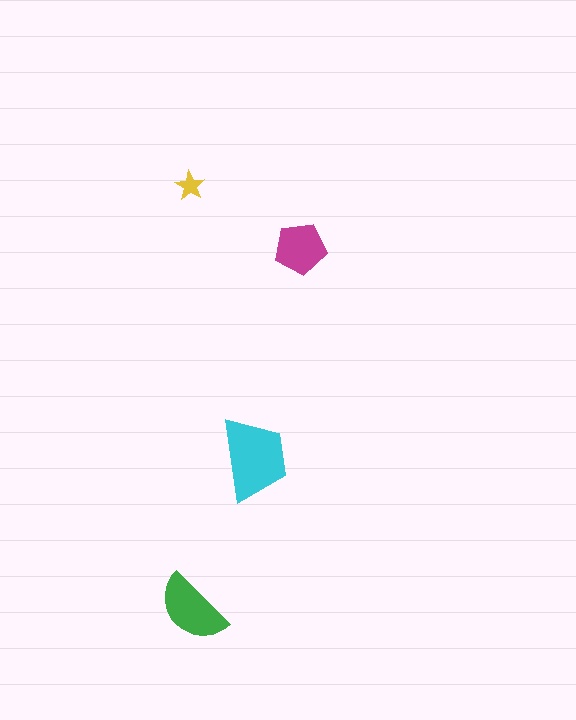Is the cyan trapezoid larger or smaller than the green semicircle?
Larger.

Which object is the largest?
The cyan trapezoid.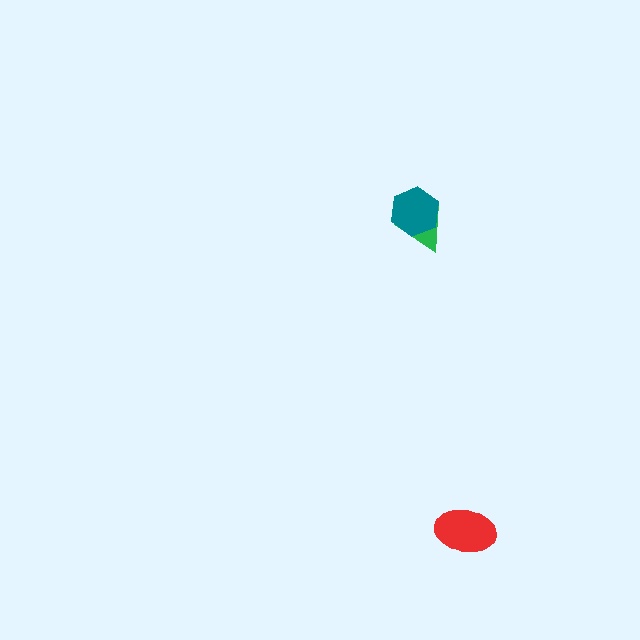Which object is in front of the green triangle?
The teal hexagon is in front of the green triangle.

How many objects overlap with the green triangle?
1 object overlaps with the green triangle.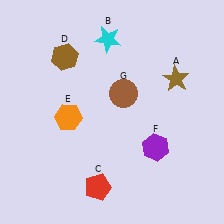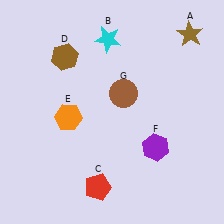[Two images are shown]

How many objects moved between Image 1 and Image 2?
1 object moved between the two images.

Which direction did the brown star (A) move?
The brown star (A) moved up.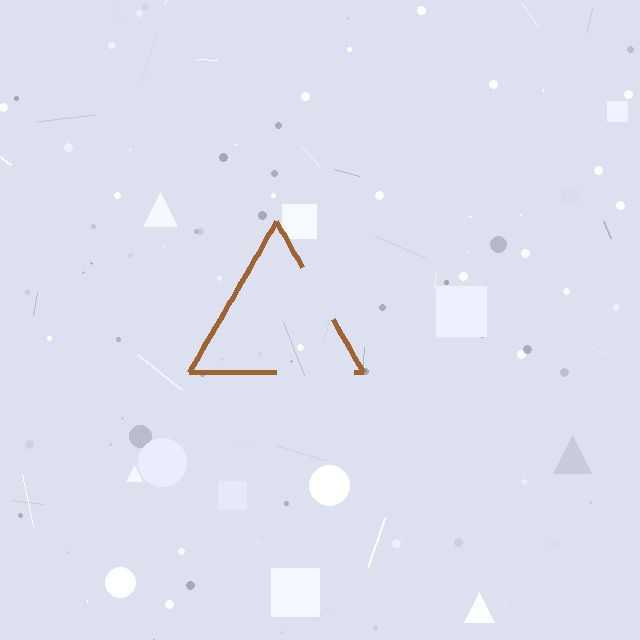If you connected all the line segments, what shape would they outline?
They would outline a triangle.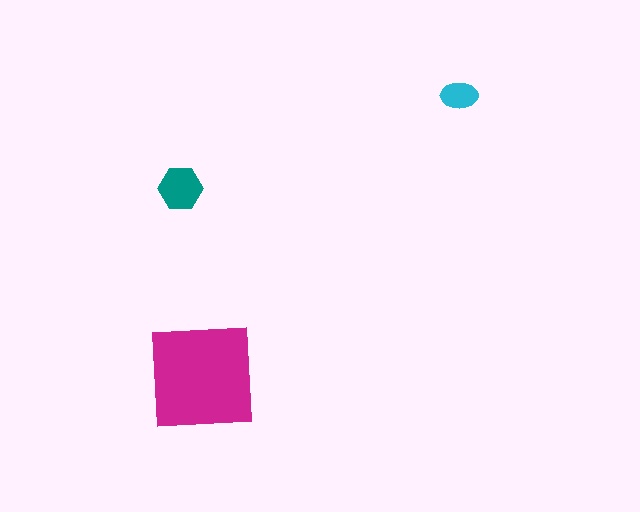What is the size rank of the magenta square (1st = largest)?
1st.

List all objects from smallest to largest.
The cyan ellipse, the teal hexagon, the magenta square.